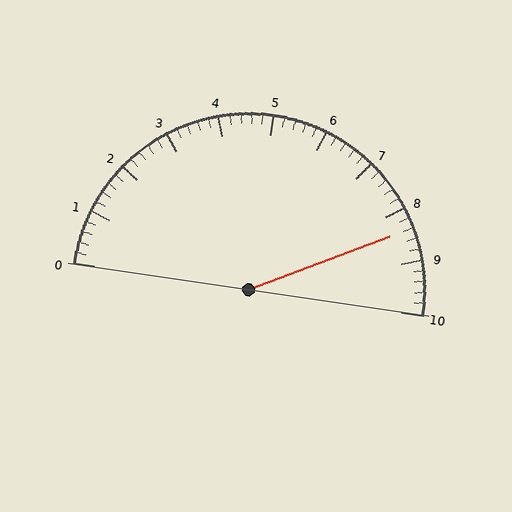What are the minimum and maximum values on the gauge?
The gauge ranges from 0 to 10.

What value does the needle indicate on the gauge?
The needle indicates approximately 8.4.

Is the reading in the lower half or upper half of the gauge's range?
The reading is in the upper half of the range (0 to 10).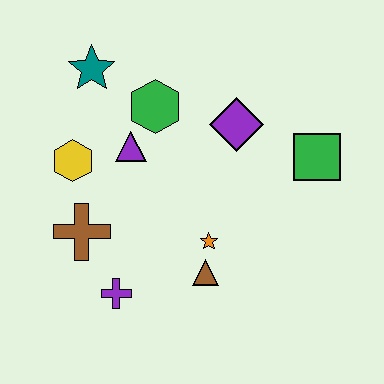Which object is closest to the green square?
The purple diamond is closest to the green square.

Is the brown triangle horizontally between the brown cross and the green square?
Yes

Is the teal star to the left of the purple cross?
Yes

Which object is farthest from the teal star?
The green square is farthest from the teal star.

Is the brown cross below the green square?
Yes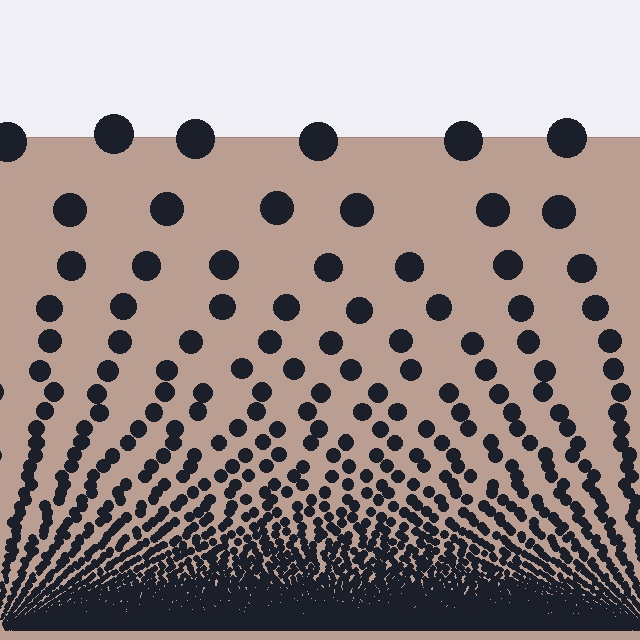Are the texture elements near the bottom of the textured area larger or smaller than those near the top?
Smaller. The gradient is inverted — elements near the bottom are smaller and denser.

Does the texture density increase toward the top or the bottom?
Density increases toward the bottom.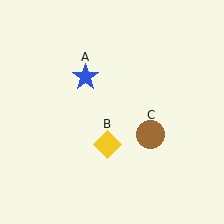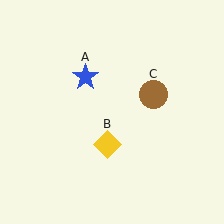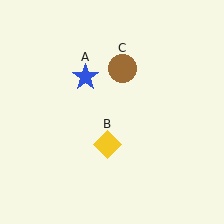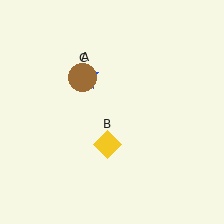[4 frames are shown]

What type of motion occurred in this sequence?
The brown circle (object C) rotated counterclockwise around the center of the scene.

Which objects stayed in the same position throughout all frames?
Blue star (object A) and yellow diamond (object B) remained stationary.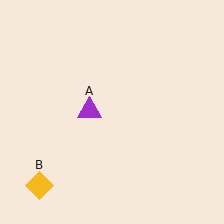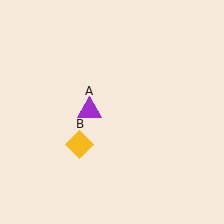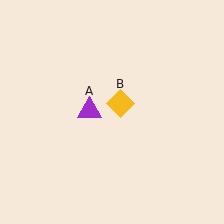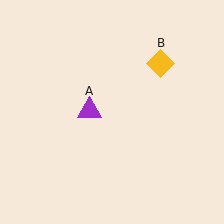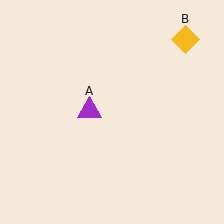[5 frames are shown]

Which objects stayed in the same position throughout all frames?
Purple triangle (object A) remained stationary.